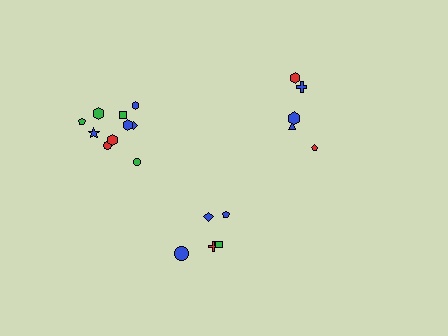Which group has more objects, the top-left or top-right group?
The top-left group.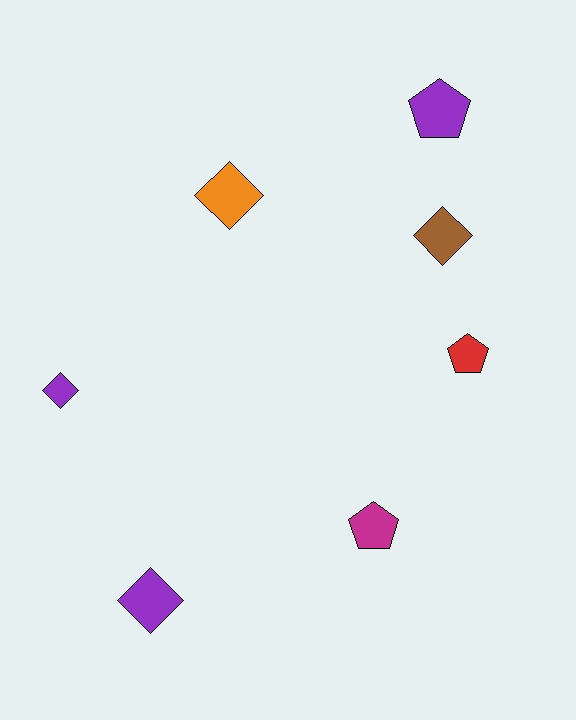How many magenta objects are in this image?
There is 1 magenta object.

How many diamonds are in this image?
There are 4 diamonds.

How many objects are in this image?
There are 7 objects.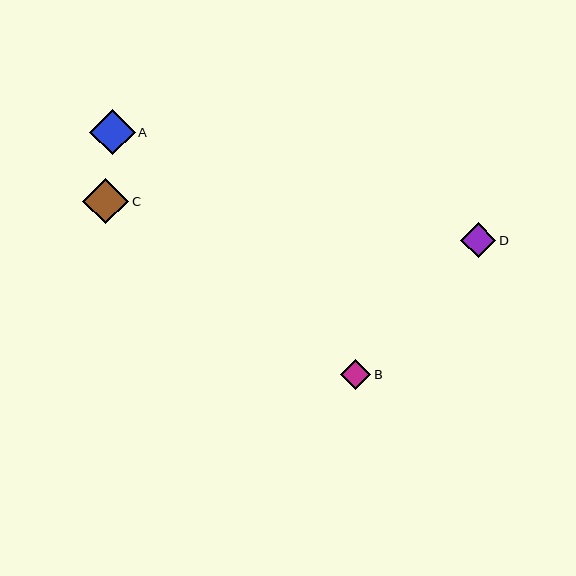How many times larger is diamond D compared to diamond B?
Diamond D is approximately 1.1 times the size of diamond B.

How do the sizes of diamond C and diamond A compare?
Diamond C and diamond A are approximately the same size.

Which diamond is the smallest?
Diamond B is the smallest with a size of approximately 30 pixels.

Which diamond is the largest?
Diamond C is the largest with a size of approximately 46 pixels.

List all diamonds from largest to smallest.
From largest to smallest: C, A, D, B.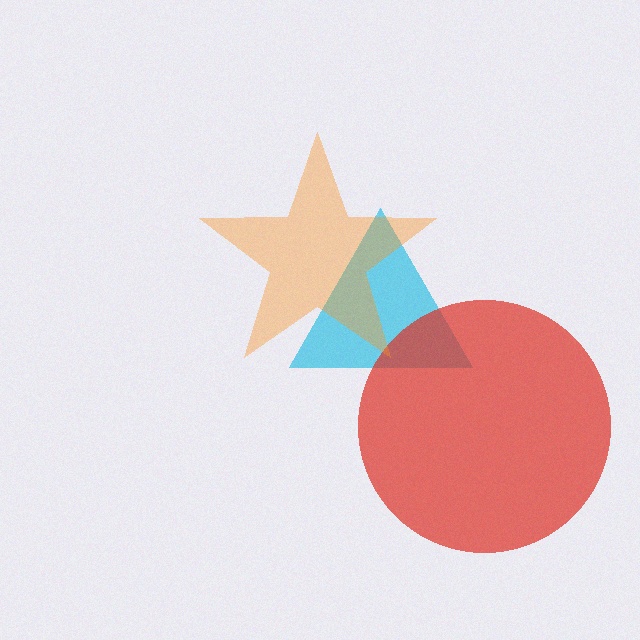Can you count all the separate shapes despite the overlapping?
Yes, there are 3 separate shapes.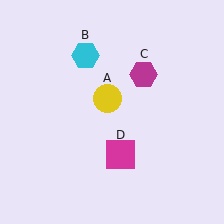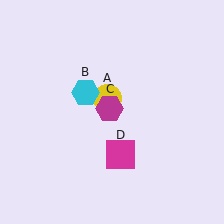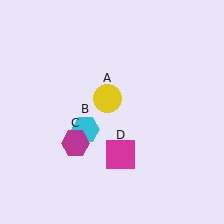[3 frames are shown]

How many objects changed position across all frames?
2 objects changed position: cyan hexagon (object B), magenta hexagon (object C).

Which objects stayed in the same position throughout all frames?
Yellow circle (object A) and magenta square (object D) remained stationary.